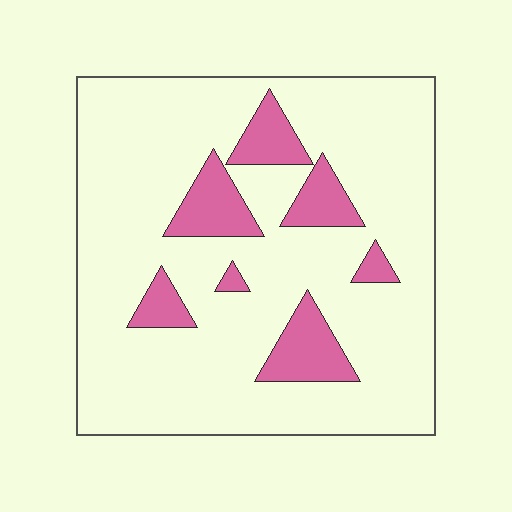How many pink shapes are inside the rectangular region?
7.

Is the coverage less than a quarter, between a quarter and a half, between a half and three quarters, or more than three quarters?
Less than a quarter.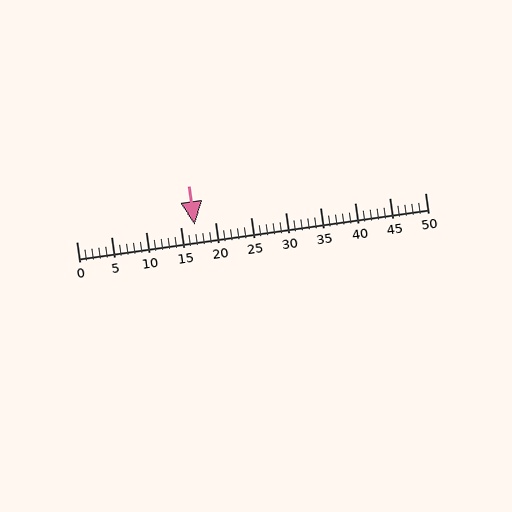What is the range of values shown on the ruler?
The ruler shows values from 0 to 50.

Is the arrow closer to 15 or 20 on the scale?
The arrow is closer to 15.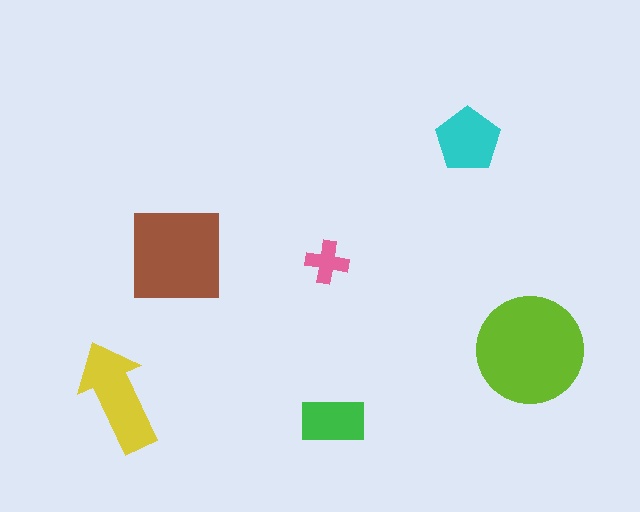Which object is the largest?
The lime circle.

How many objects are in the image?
There are 6 objects in the image.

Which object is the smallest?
The pink cross.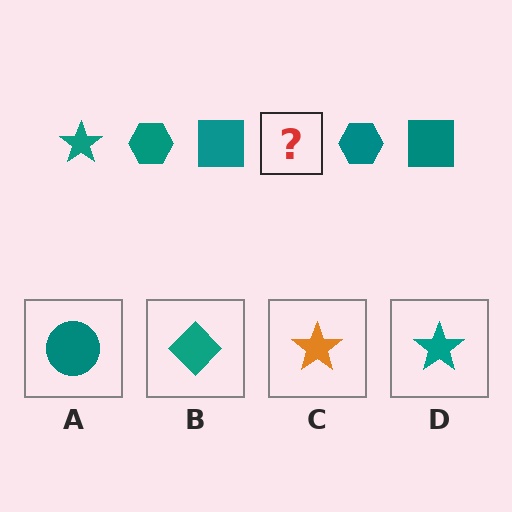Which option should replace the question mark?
Option D.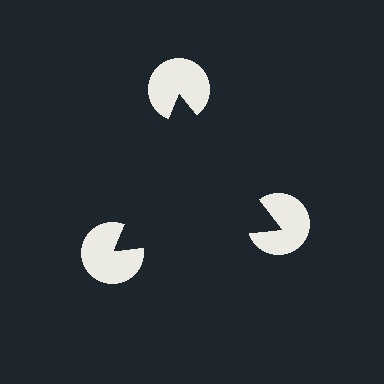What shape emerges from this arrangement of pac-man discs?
An illusory triangle — its edges are inferred from the aligned wedge cuts in the pac-man discs, not physically drawn.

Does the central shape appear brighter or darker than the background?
It typically appears slightly darker than the background, even though no actual brightness change is drawn.